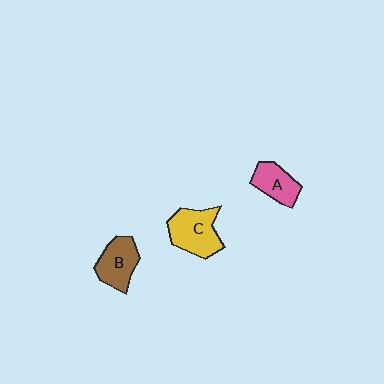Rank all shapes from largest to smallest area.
From largest to smallest: C (yellow), B (brown), A (pink).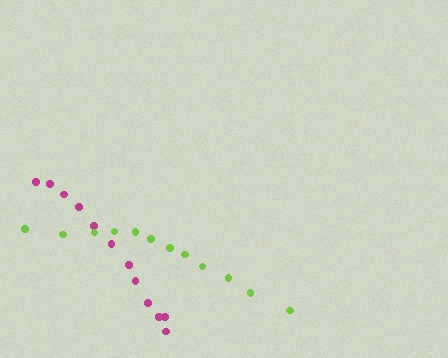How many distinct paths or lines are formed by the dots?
There are 2 distinct paths.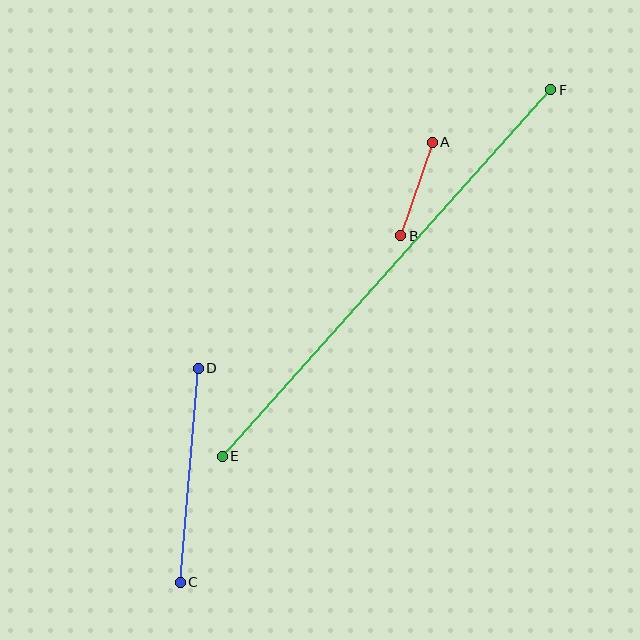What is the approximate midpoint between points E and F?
The midpoint is at approximately (386, 273) pixels.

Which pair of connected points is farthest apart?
Points E and F are farthest apart.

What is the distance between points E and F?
The distance is approximately 492 pixels.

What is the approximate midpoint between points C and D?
The midpoint is at approximately (189, 475) pixels.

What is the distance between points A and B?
The distance is approximately 99 pixels.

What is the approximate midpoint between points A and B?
The midpoint is at approximately (417, 189) pixels.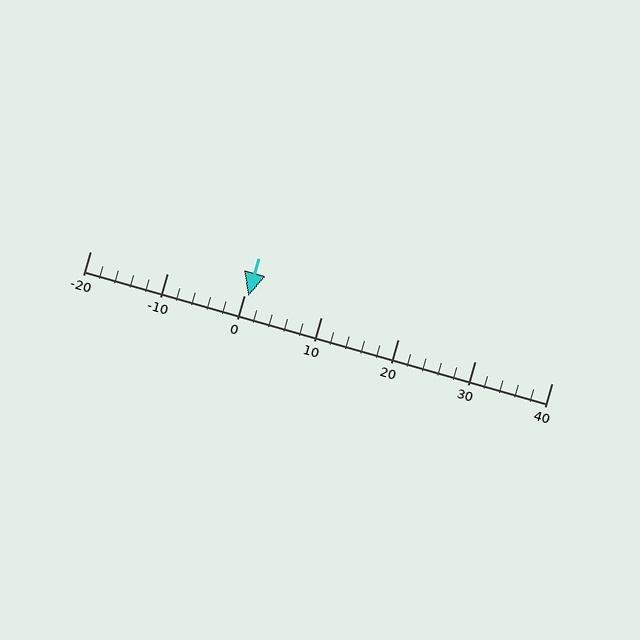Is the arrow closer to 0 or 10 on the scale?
The arrow is closer to 0.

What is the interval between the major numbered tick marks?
The major tick marks are spaced 10 units apart.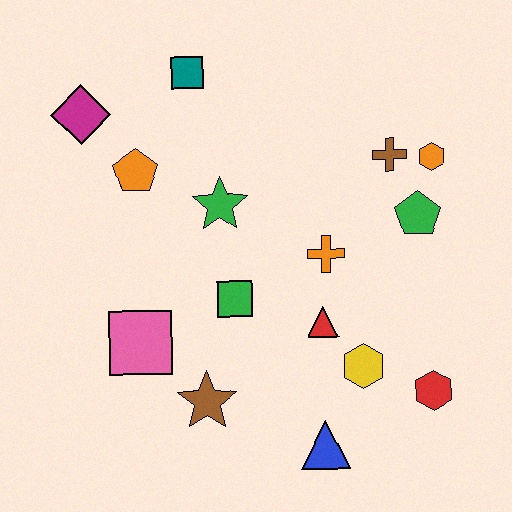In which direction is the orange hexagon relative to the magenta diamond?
The orange hexagon is to the right of the magenta diamond.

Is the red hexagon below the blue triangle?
No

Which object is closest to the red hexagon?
The yellow hexagon is closest to the red hexagon.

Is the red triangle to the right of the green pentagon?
No